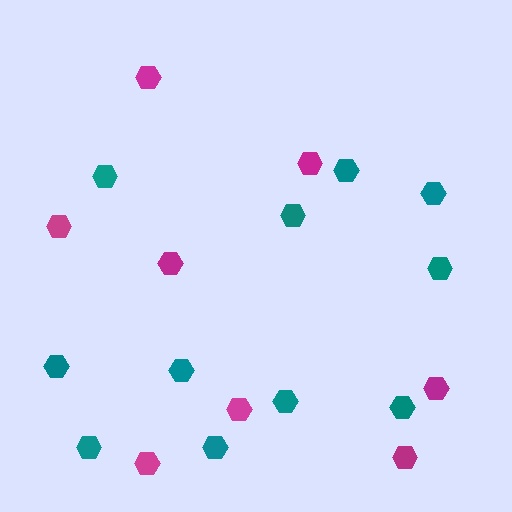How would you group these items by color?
There are 2 groups: one group of teal hexagons (11) and one group of magenta hexagons (8).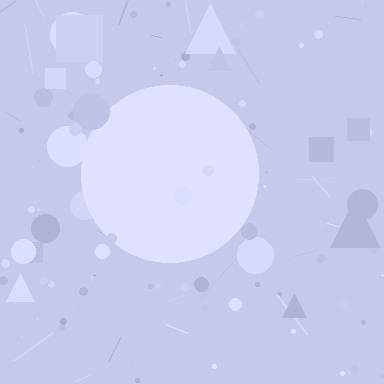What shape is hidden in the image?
A circle is hidden in the image.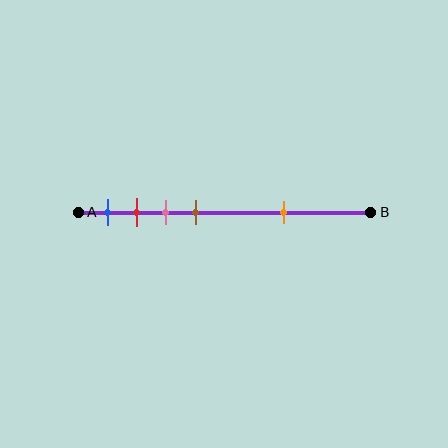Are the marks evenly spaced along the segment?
No, the marks are not evenly spaced.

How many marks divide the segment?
There are 5 marks dividing the segment.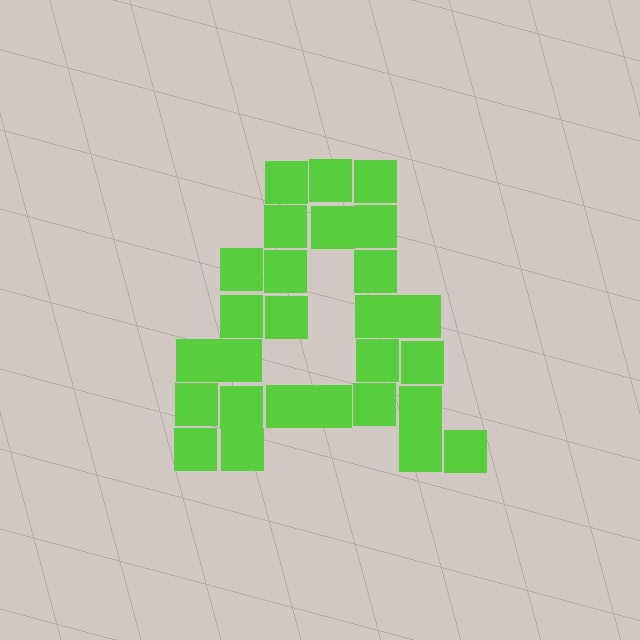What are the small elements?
The small elements are squares.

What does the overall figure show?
The overall figure shows the letter A.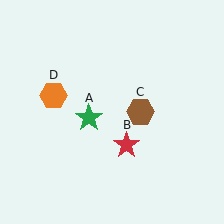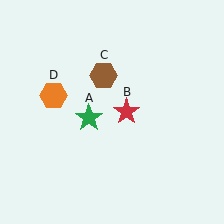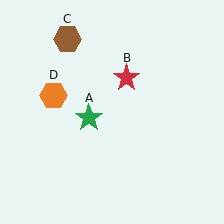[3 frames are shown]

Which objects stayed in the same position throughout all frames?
Green star (object A) and orange hexagon (object D) remained stationary.